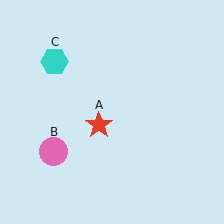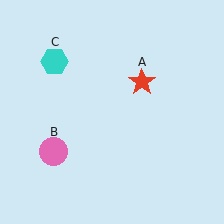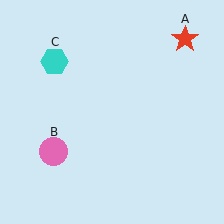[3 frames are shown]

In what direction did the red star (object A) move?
The red star (object A) moved up and to the right.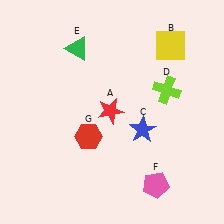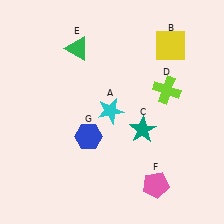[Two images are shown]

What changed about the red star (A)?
In Image 1, A is red. In Image 2, it changed to cyan.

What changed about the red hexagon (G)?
In Image 1, G is red. In Image 2, it changed to blue.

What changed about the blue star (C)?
In Image 1, C is blue. In Image 2, it changed to teal.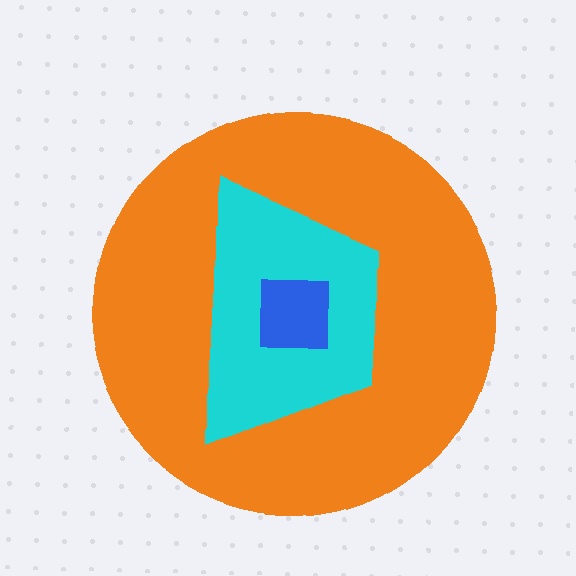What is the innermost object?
The blue square.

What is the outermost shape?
The orange circle.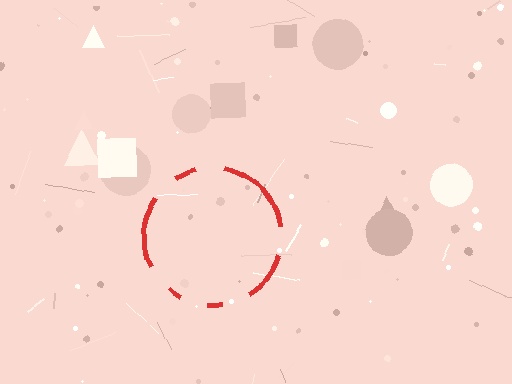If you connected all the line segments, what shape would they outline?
They would outline a circle.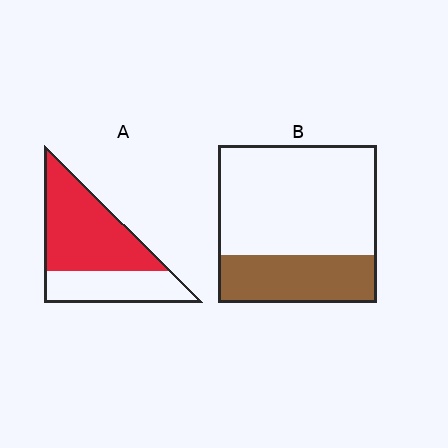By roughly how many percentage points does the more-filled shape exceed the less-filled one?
By roughly 35 percentage points (A over B).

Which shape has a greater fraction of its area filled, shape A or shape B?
Shape A.